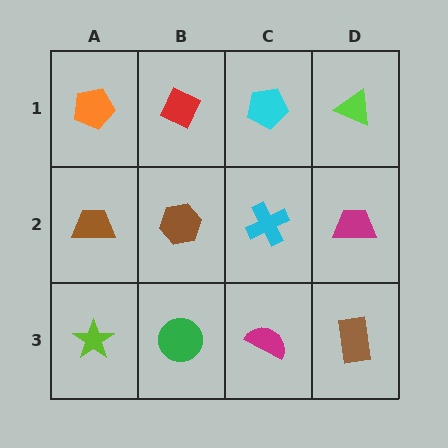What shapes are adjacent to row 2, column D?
A lime triangle (row 1, column D), a brown rectangle (row 3, column D), a cyan cross (row 2, column C).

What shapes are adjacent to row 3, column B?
A brown hexagon (row 2, column B), a lime star (row 3, column A), a magenta semicircle (row 3, column C).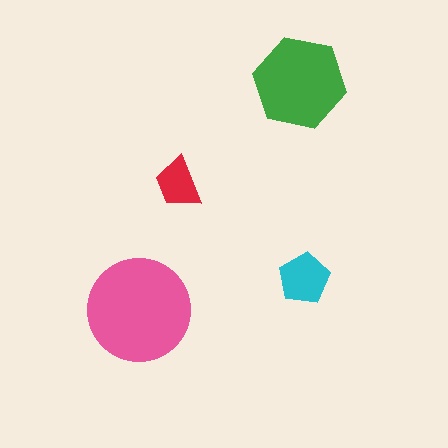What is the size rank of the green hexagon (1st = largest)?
2nd.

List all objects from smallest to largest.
The red trapezoid, the cyan pentagon, the green hexagon, the pink circle.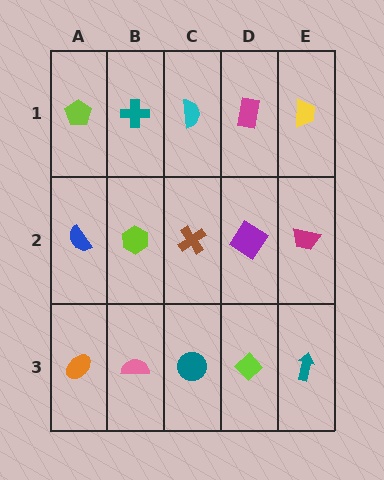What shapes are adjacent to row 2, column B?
A teal cross (row 1, column B), a pink semicircle (row 3, column B), a blue semicircle (row 2, column A), a brown cross (row 2, column C).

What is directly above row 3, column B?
A lime hexagon.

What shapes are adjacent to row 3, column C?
A brown cross (row 2, column C), a pink semicircle (row 3, column B), a lime diamond (row 3, column D).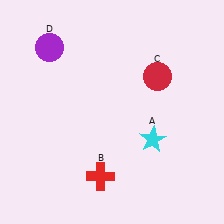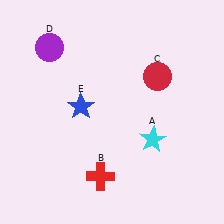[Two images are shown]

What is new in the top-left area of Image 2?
A blue star (E) was added in the top-left area of Image 2.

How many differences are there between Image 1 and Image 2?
There is 1 difference between the two images.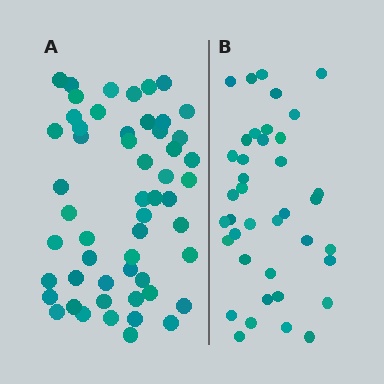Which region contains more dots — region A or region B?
Region A (the left region) has more dots.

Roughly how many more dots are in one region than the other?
Region A has approximately 15 more dots than region B.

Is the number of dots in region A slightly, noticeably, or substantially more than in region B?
Region A has noticeably more, but not dramatically so. The ratio is roughly 1.4 to 1.